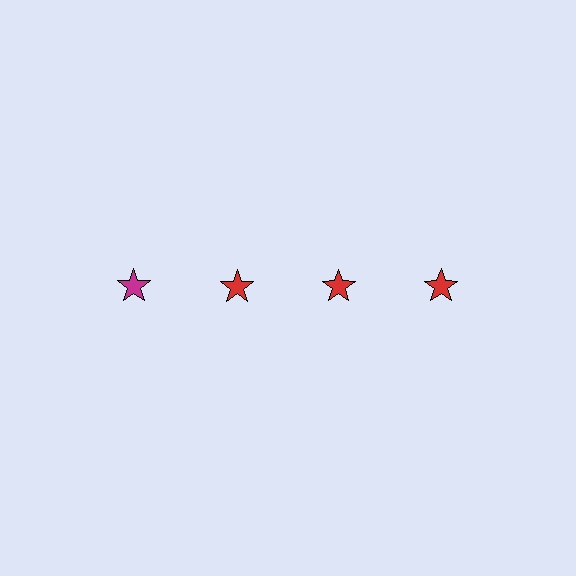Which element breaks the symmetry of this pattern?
The magenta star in the top row, leftmost column breaks the symmetry. All other shapes are red stars.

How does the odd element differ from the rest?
It has a different color: magenta instead of red.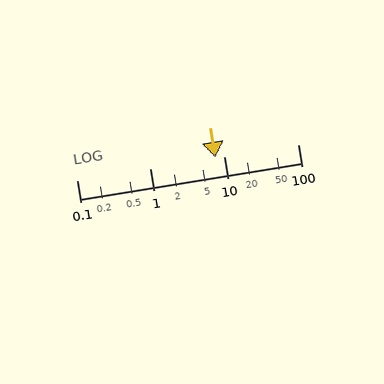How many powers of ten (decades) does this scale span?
The scale spans 3 decades, from 0.1 to 100.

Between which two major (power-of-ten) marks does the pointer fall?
The pointer is between 1 and 10.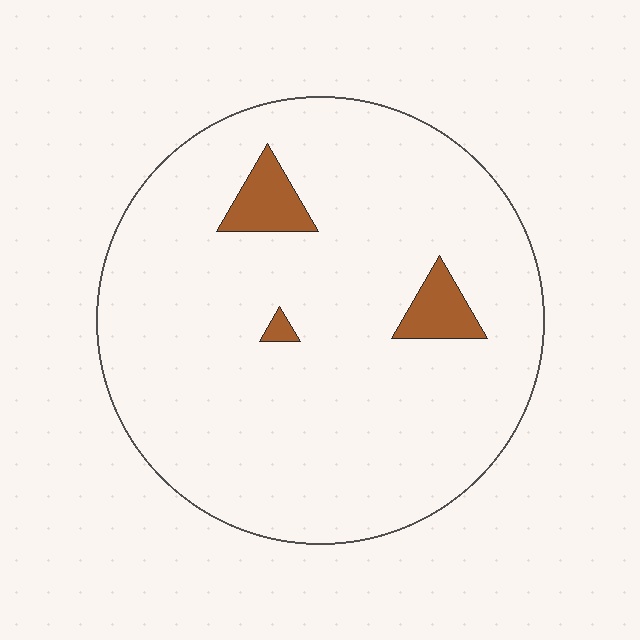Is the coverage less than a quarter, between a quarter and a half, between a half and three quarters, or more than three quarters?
Less than a quarter.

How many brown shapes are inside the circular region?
3.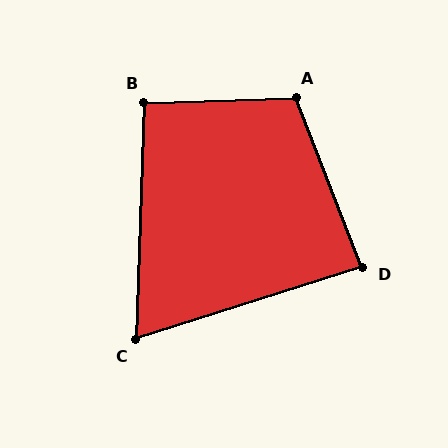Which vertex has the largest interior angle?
A, at approximately 110 degrees.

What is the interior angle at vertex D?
Approximately 86 degrees (approximately right).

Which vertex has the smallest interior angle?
C, at approximately 70 degrees.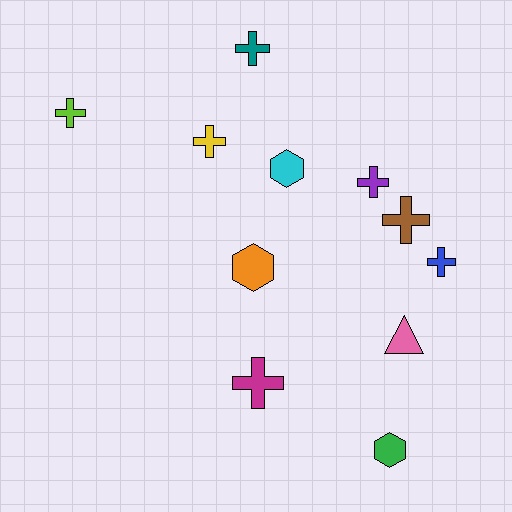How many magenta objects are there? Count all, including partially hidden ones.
There is 1 magenta object.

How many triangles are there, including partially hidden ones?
There is 1 triangle.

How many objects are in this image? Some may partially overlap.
There are 11 objects.